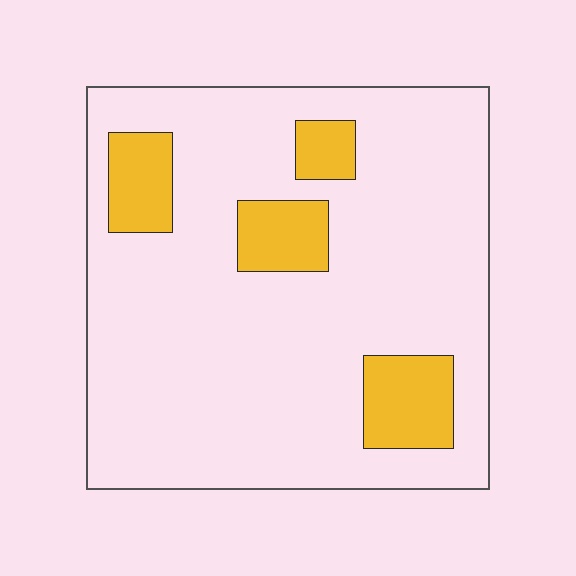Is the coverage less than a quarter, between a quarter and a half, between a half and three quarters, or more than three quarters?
Less than a quarter.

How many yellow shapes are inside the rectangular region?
4.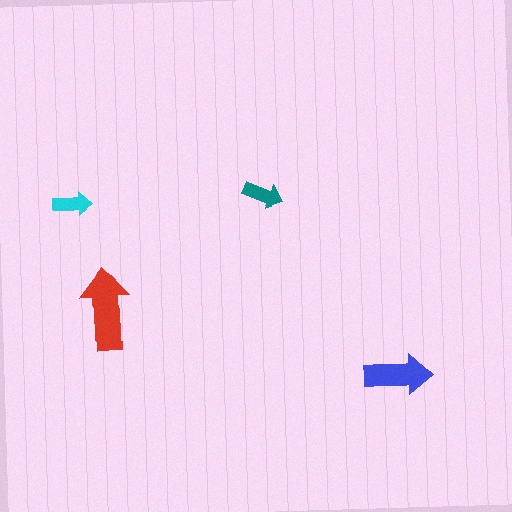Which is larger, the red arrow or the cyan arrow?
The red one.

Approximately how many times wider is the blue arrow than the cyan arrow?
About 1.5 times wider.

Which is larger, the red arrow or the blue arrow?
The red one.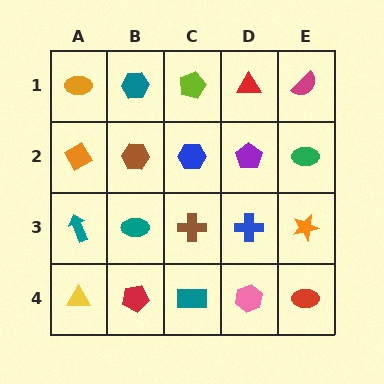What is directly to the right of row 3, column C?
A blue cross.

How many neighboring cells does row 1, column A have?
2.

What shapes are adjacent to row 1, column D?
A purple pentagon (row 2, column D), a lime pentagon (row 1, column C), a magenta semicircle (row 1, column E).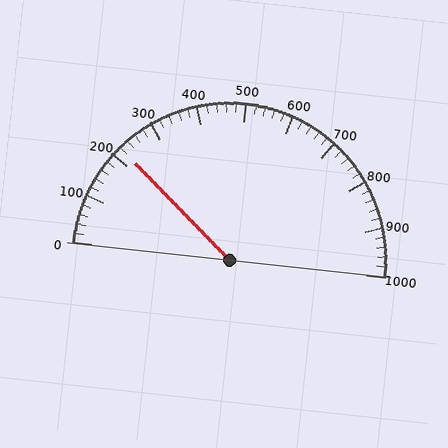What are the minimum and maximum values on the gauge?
The gauge ranges from 0 to 1000.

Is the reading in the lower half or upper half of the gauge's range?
The reading is in the lower half of the range (0 to 1000).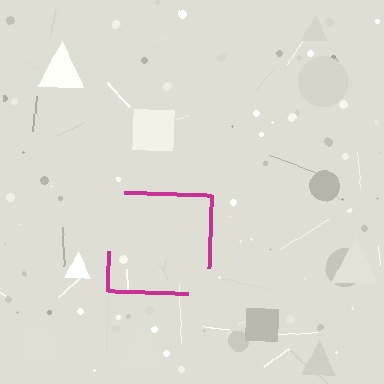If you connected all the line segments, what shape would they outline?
They would outline a square.